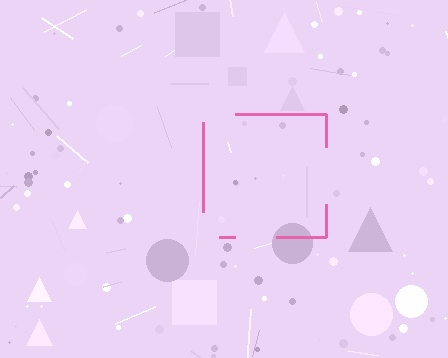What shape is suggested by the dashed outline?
The dashed outline suggests a square.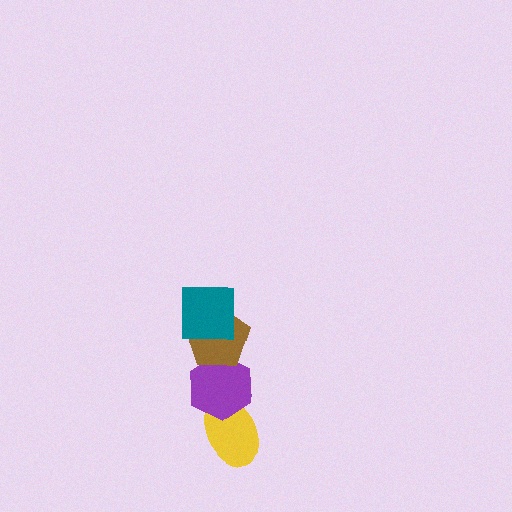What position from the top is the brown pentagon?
The brown pentagon is 2nd from the top.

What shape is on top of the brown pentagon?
The teal square is on top of the brown pentagon.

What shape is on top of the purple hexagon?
The brown pentagon is on top of the purple hexagon.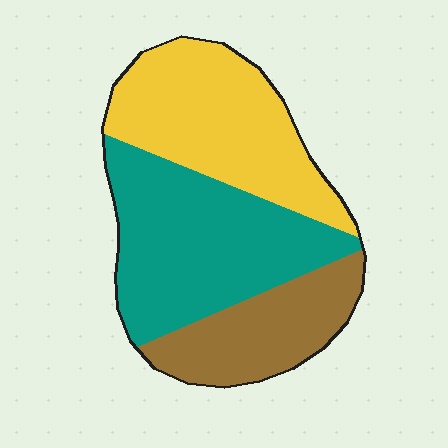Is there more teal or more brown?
Teal.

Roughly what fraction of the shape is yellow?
Yellow takes up about three eighths (3/8) of the shape.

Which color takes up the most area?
Teal, at roughly 40%.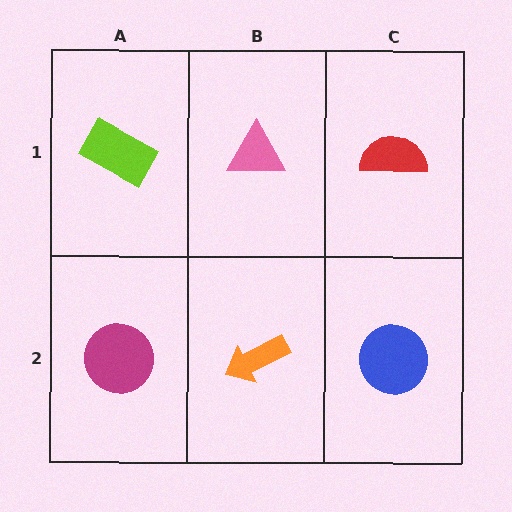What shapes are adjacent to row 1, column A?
A magenta circle (row 2, column A), a pink triangle (row 1, column B).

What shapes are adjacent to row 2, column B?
A pink triangle (row 1, column B), a magenta circle (row 2, column A), a blue circle (row 2, column C).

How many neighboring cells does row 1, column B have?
3.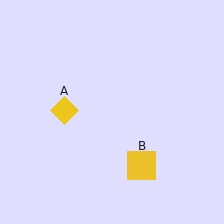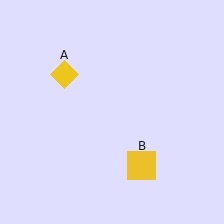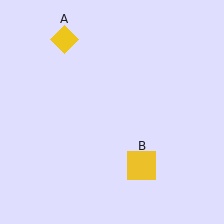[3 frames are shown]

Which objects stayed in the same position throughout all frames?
Yellow square (object B) remained stationary.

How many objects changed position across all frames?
1 object changed position: yellow diamond (object A).